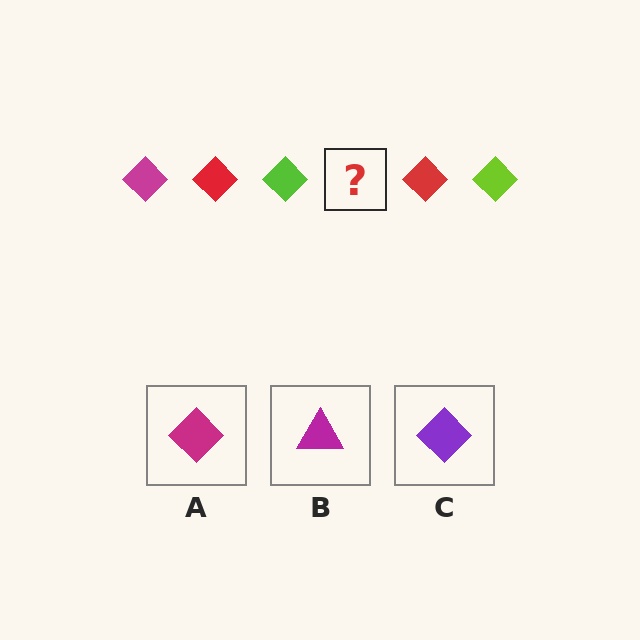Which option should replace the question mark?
Option A.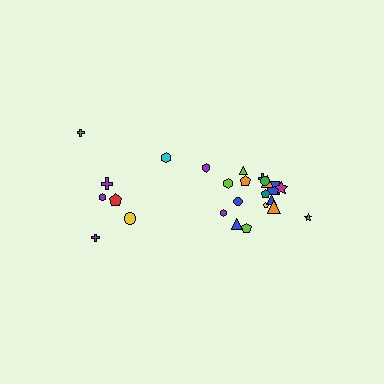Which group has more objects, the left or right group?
The right group.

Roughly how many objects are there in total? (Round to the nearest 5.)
Roughly 25 objects in total.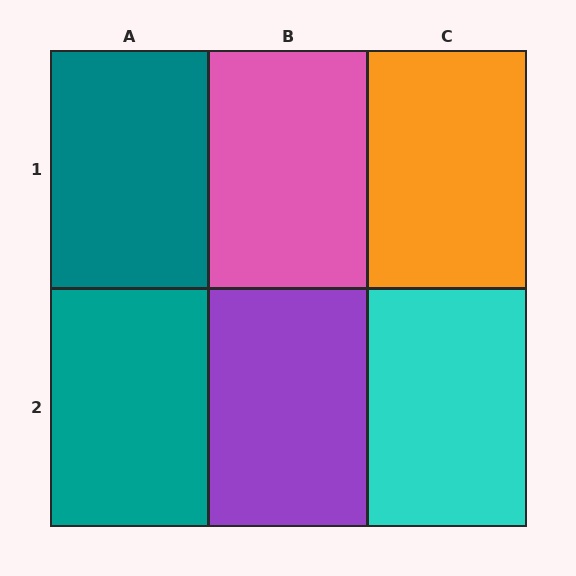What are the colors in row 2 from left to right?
Teal, purple, cyan.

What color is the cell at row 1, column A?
Teal.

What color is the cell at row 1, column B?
Pink.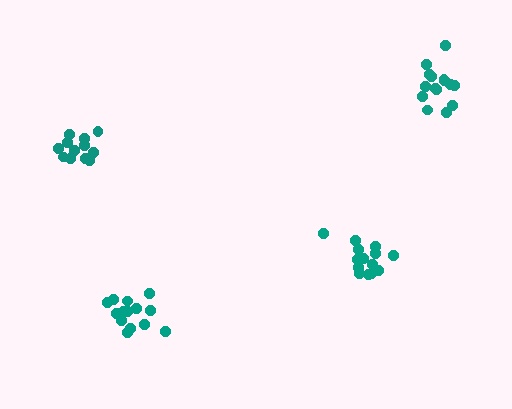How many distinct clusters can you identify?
There are 4 distinct clusters.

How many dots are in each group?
Group 1: 15 dots, Group 2: 12 dots, Group 3: 15 dots, Group 4: 14 dots (56 total).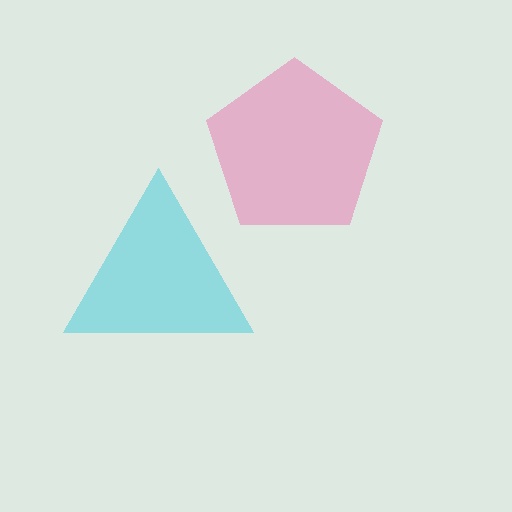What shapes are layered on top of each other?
The layered shapes are: a cyan triangle, a pink pentagon.